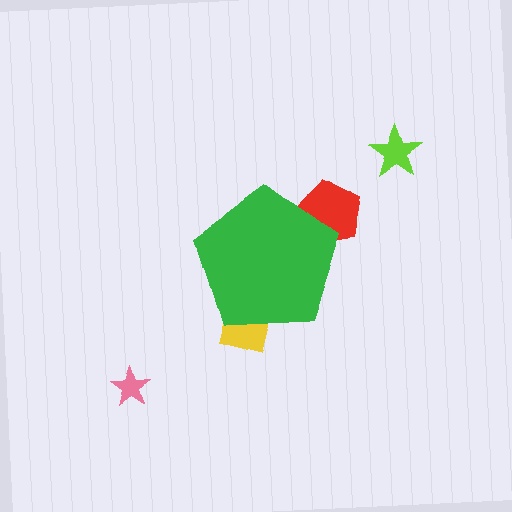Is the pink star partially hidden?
No, the pink star is fully visible.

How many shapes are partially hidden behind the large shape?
2 shapes are partially hidden.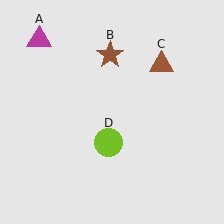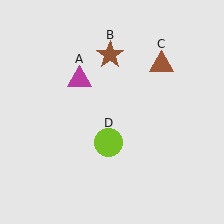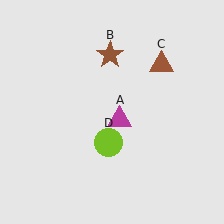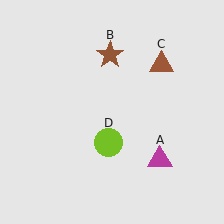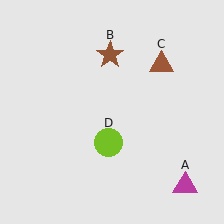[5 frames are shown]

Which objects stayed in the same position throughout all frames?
Brown star (object B) and brown triangle (object C) and lime circle (object D) remained stationary.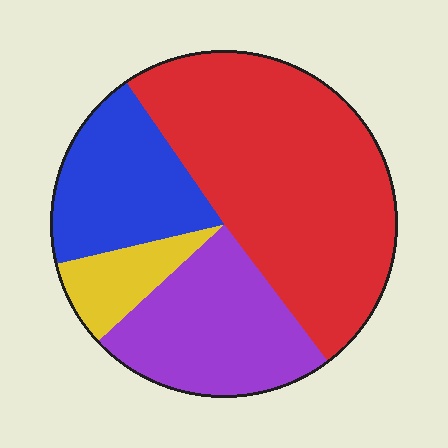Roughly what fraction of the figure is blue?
Blue covers around 20% of the figure.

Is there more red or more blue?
Red.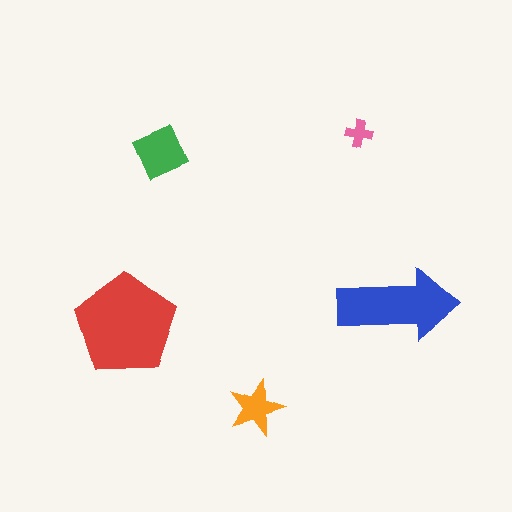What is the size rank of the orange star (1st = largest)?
4th.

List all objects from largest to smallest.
The red pentagon, the blue arrow, the green diamond, the orange star, the pink cross.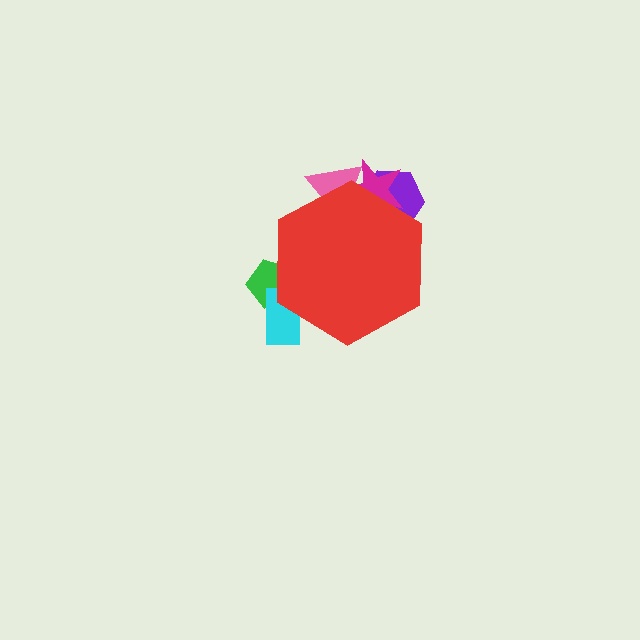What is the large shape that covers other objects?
A red hexagon.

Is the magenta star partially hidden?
Yes, the magenta star is partially hidden behind the red hexagon.